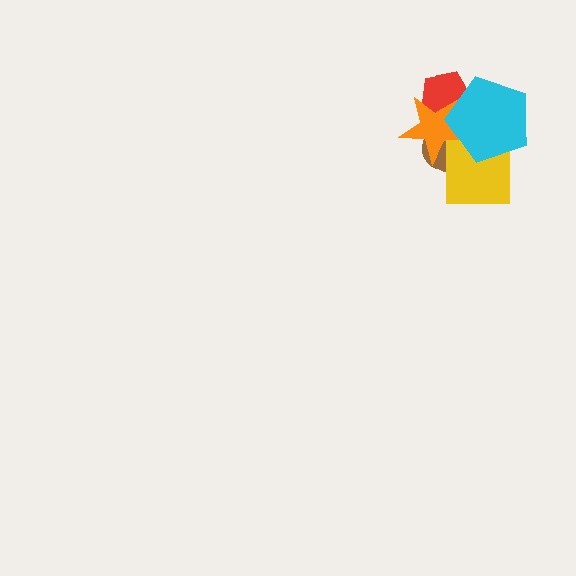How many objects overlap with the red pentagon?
3 objects overlap with the red pentagon.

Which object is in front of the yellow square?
The cyan pentagon is in front of the yellow square.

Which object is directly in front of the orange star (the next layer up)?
The yellow square is directly in front of the orange star.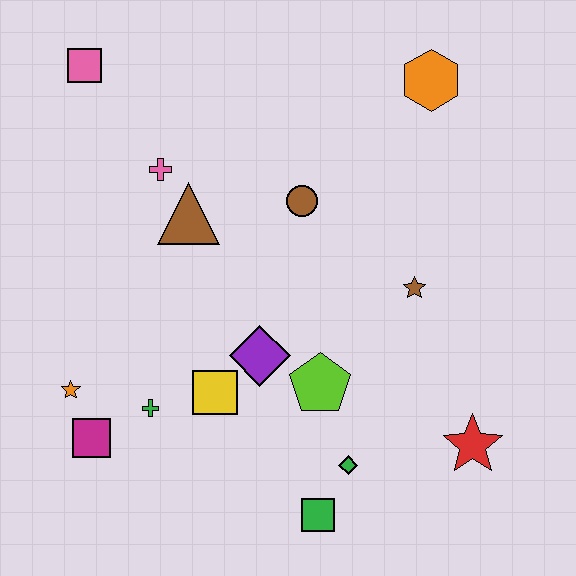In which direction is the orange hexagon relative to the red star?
The orange hexagon is above the red star.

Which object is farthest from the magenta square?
The orange hexagon is farthest from the magenta square.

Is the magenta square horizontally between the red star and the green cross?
No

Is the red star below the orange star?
Yes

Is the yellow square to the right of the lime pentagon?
No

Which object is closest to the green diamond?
The green square is closest to the green diamond.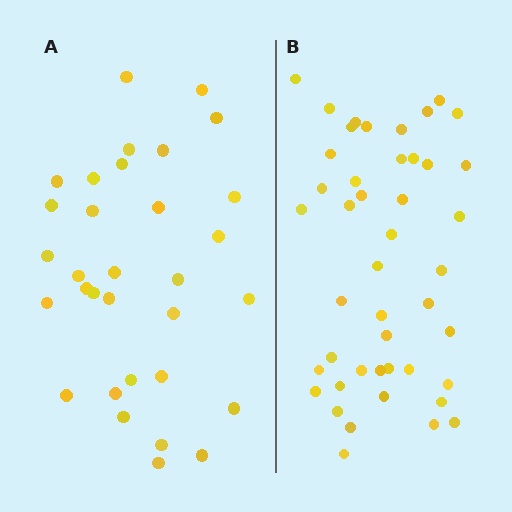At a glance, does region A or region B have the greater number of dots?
Region B (the right region) has more dots.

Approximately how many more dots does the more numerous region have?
Region B has approximately 15 more dots than region A.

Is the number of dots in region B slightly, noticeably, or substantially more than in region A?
Region B has noticeably more, but not dramatically so. The ratio is roughly 1.4 to 1.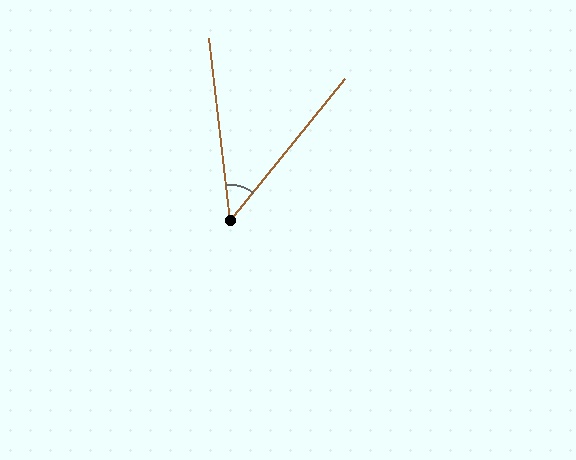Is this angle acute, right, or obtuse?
It is acute.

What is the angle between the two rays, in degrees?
Approximately 46 degrees.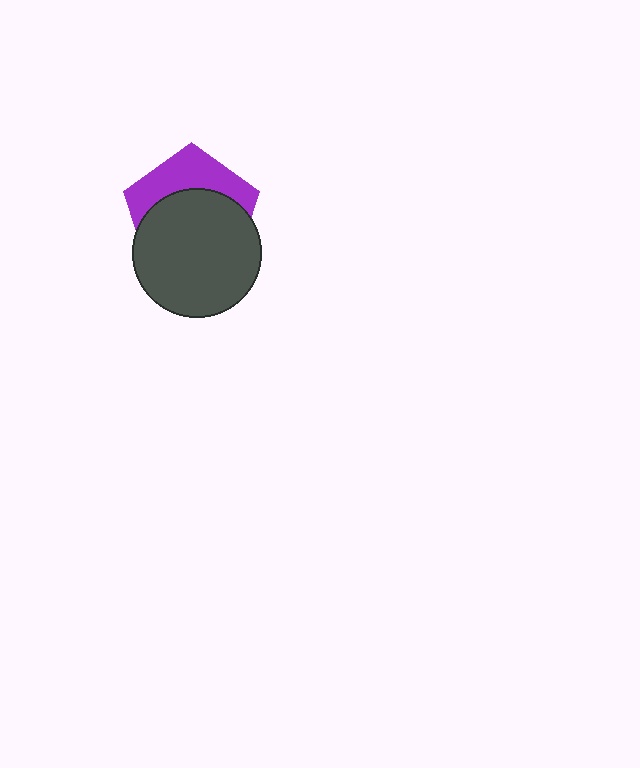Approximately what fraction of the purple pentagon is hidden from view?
Roughly 63% of the purple pentagon is hidden behind the dark gray circle.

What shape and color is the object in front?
The object in front is a dark gray circle.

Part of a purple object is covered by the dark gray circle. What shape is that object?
It is a pentagon.